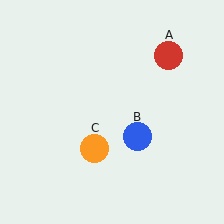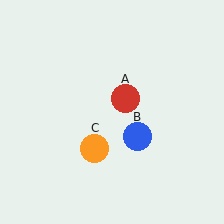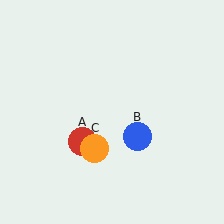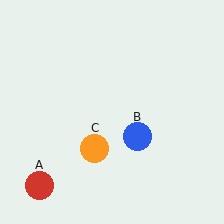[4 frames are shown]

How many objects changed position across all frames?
1 object changed position: red circle (object A).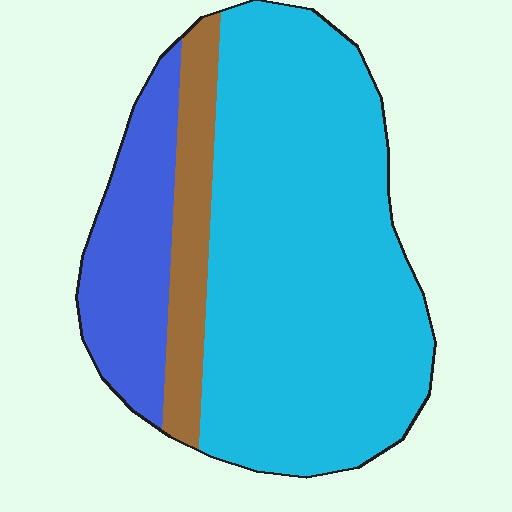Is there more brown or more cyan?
Cyan.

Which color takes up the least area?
Brown, at roughly 15%.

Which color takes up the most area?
Cyan, at roughly 70%.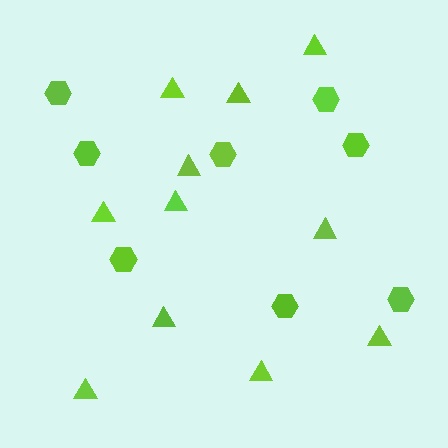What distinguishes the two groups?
There are 2 groups: one group of hexagons (8) and one group of triangles (11).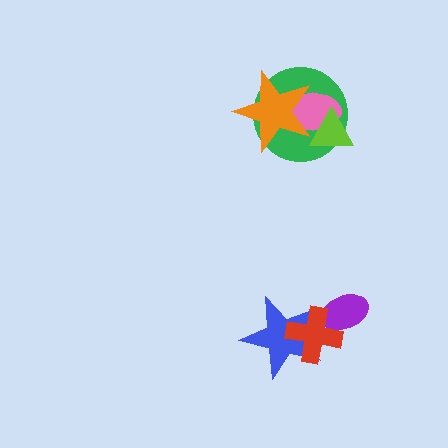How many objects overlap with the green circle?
3 objects overlap with the green circle.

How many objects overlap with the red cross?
2 objects overlap with the red cross.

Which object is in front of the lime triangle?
The orange star is in front of the lime triangle.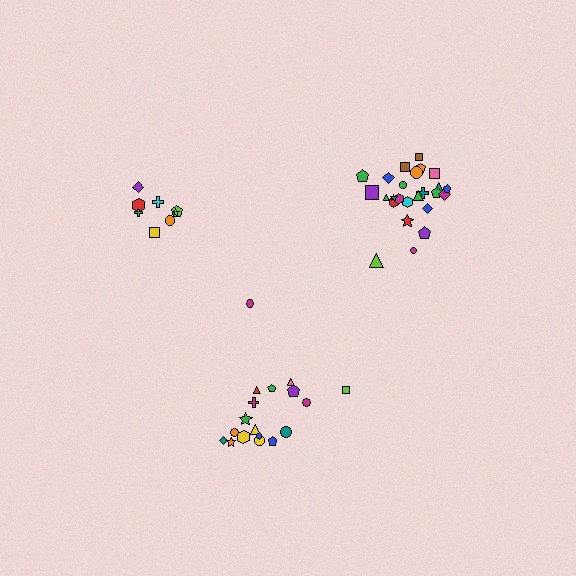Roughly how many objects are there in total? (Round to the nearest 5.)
Roughly 50 objects in total.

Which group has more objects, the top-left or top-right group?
The top-right group.